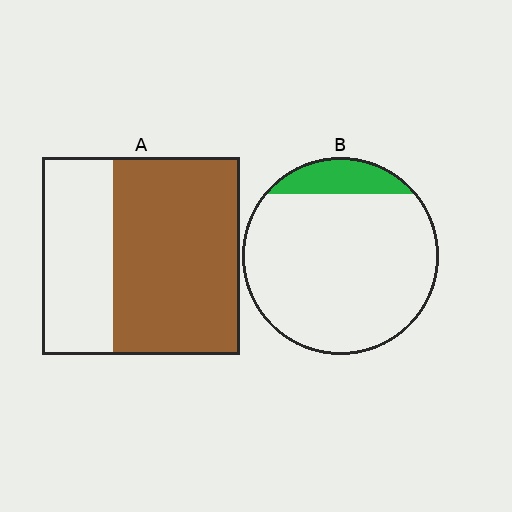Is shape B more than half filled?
No.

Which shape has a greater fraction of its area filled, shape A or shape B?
Shape A.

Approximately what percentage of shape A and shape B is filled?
A is approximately 65% and B is approximately 15%.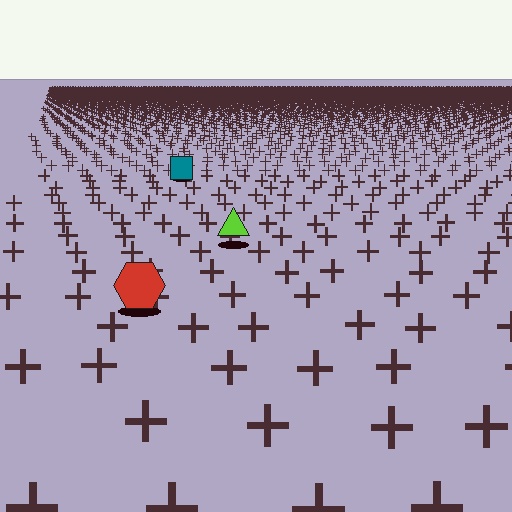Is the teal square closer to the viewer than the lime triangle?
No. The lime triangle is closer — you can tell from the texture gradient: the ground texture is coarser near it.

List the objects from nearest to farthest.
From nearest to farthest: the red hexagon, the lime triangle, the teal square.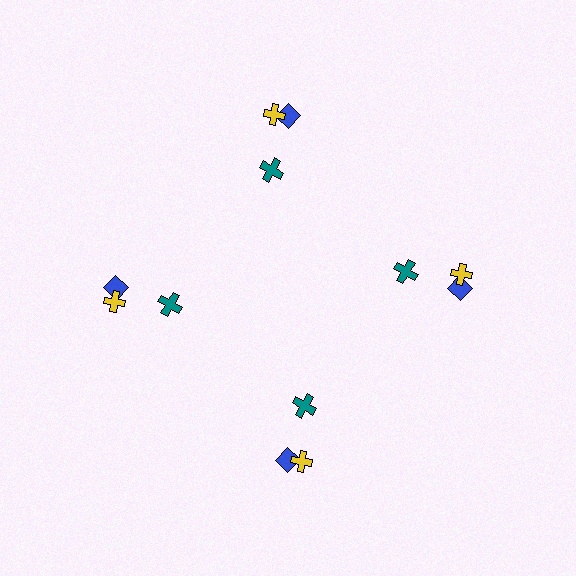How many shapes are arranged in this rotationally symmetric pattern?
There are 12 shapes, arranged in 4 groups of 3.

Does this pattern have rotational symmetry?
Yes, this pattern has 4-fold rotational symmetry. It looks the same after rotating 90 degrees around the center.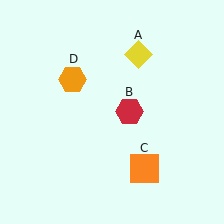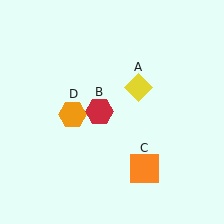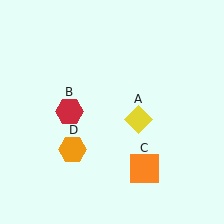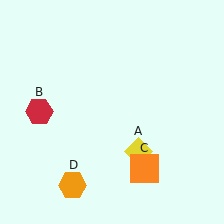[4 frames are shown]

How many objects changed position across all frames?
3 objects changed position: yellow diamond (object A), red hexagon (object B), orange hexagon (object D).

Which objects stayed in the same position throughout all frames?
Orange square (object C) remained stationary.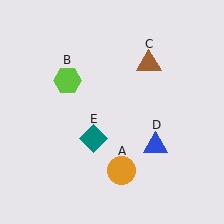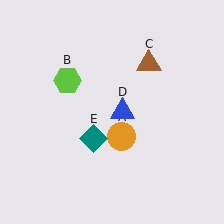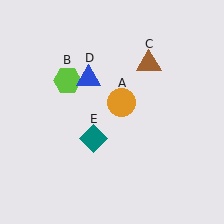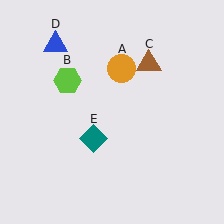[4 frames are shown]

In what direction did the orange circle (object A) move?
The orange circle (object A) moved up.